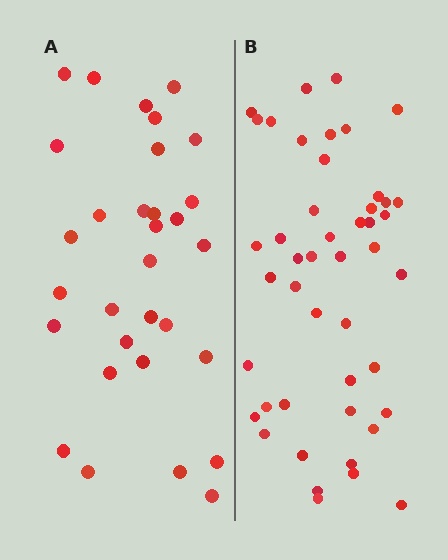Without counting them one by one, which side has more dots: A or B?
Region B (the right region) has more dots.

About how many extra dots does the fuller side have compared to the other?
Region B has approximately 15 more dots than region A.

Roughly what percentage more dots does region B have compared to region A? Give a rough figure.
About 50% more.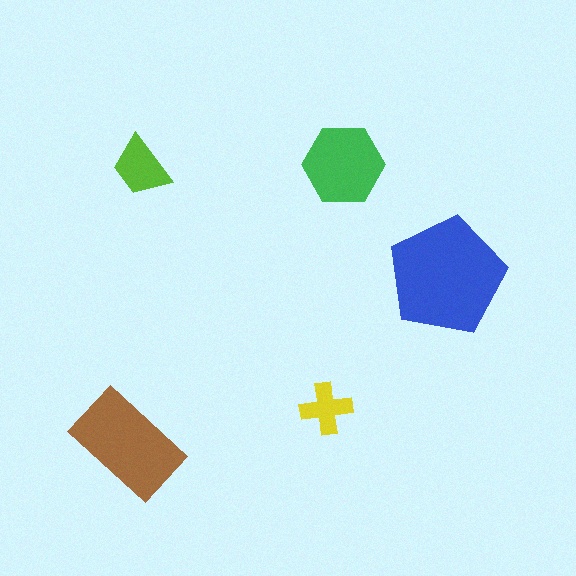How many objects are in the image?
There are 5 objects in the image.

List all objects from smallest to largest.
The yellow cross, the lime trapezoid, the green hexagon, the brown rectangle, the blue pentagon.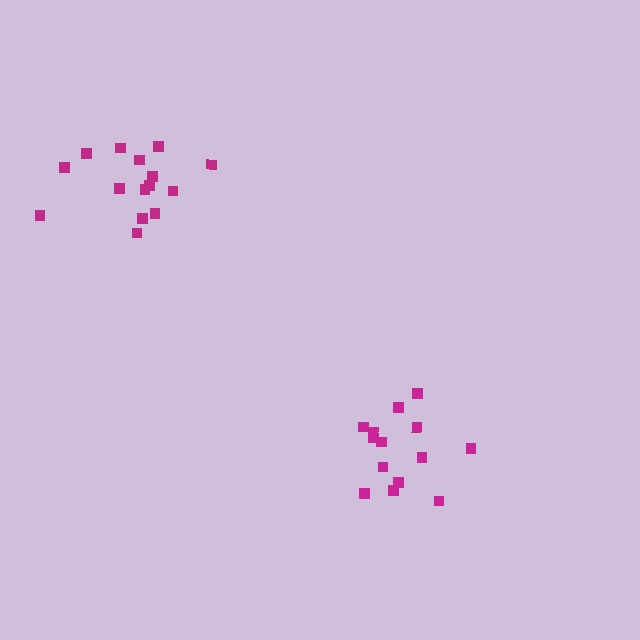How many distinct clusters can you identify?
There are 2 distinct clusters.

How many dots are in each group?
Group 1: 14 dots, Group 2: 15 dots (29 total).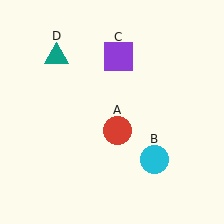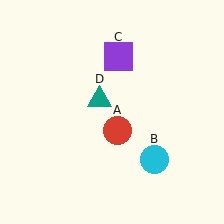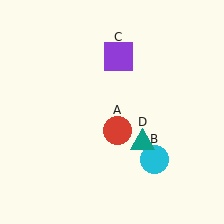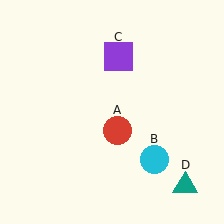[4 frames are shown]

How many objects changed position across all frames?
1 object changed position: teal triangle (object D).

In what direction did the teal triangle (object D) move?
The teal triangle (object D) moved down and to the right.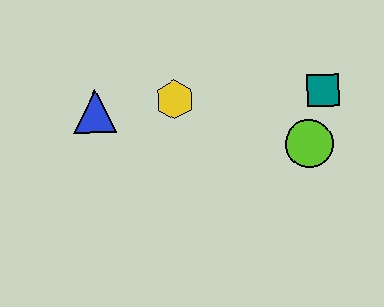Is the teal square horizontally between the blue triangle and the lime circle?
No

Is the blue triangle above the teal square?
No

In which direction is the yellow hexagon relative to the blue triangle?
The yellow hexagon is to the right of the blue triangle.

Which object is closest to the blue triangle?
The yellow hexagon is closest to the blue triangle.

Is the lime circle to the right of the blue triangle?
Yes